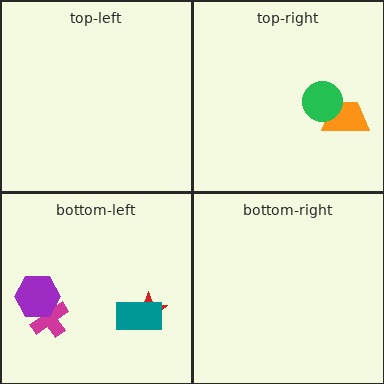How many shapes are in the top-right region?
2.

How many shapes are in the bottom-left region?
4.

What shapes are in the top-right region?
The orange trapezoid, the green circle.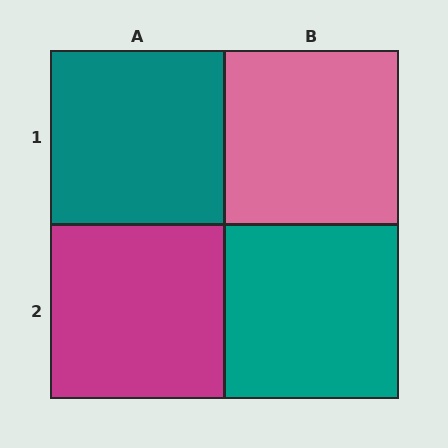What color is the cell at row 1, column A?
Teal.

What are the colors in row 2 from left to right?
Magenta, teal.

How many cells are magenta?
1 cell is magenta.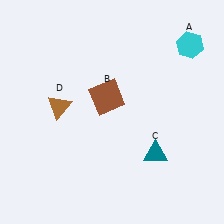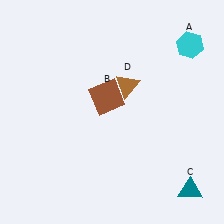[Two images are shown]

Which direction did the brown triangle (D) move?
The brown triangle (D) moved right.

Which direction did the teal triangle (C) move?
The teal triangle (C) moved down.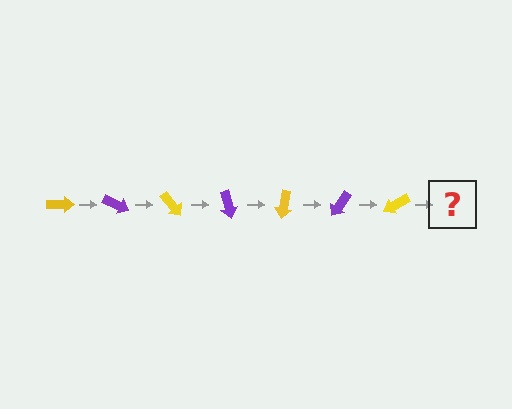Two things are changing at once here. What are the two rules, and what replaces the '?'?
The two rules are that it rotates 25 degrees each step and the color cycles through yellow and purple. The '?' should be a purple arrow, rotated 175 degrees from the start.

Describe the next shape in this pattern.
It should be a purple arrow, rotated 175 degrees from the start.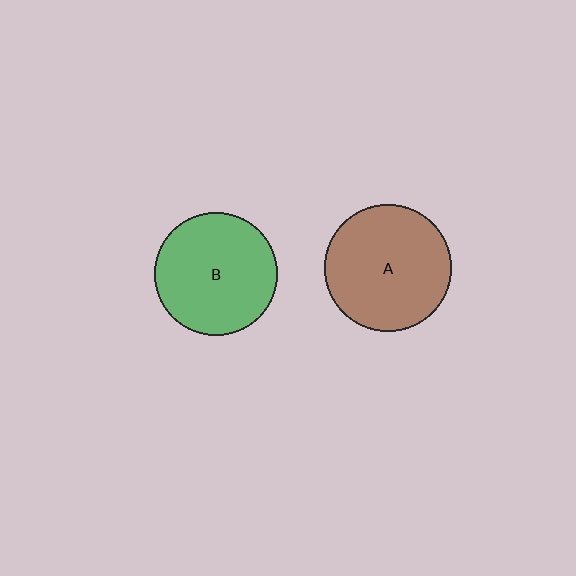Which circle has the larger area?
Circle A (brown).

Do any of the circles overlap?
No, none of the circles overlap.